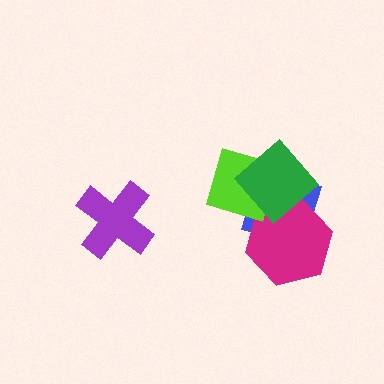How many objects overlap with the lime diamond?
3 objects overlap with the lime diamond.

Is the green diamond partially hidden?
No, no other shape covers it.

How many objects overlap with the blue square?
3 objects overlap with the blue square.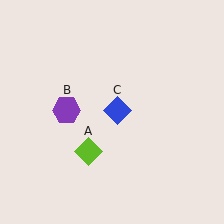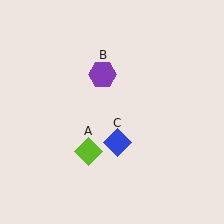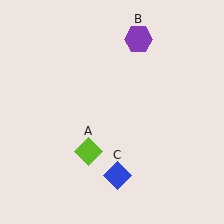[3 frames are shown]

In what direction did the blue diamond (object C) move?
The blue diamond (object C) moved down.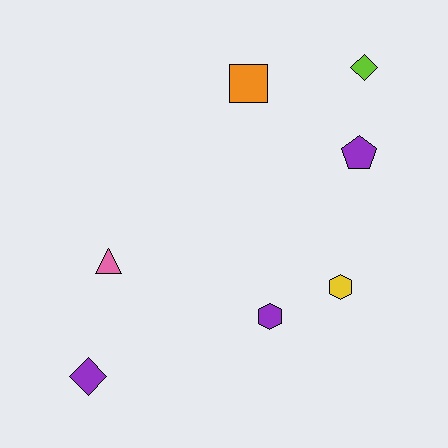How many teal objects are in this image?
There are no teal objects.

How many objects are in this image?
There are 7 objects.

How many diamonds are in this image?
There are 2 diamonds.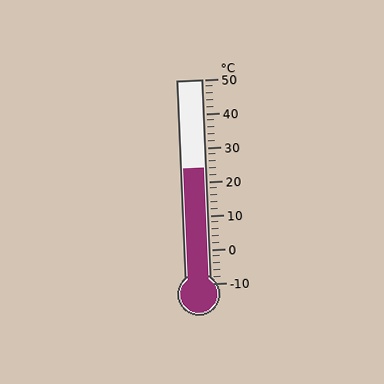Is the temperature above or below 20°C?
The temperature is above 20°C.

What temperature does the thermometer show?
The thermometer shows approximately 24°C.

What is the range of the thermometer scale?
The thermometer scale ranges from -10°C to 50°C.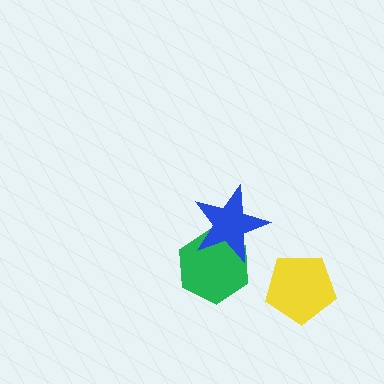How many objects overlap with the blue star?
1 object overlaps with the blue star.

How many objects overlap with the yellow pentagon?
0 objects overlap with the yellow pentagon.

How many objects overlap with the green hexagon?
1 object overlaps with the green hexagon.